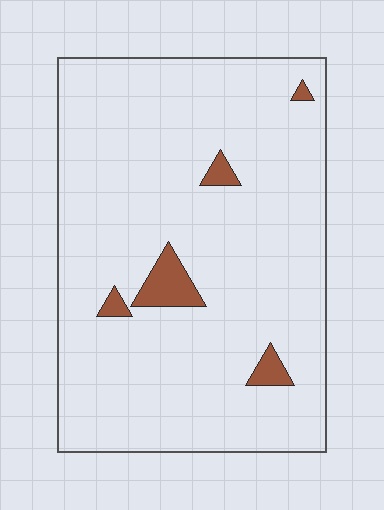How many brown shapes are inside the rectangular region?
5.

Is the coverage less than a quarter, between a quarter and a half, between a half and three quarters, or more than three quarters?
Less than a quarter.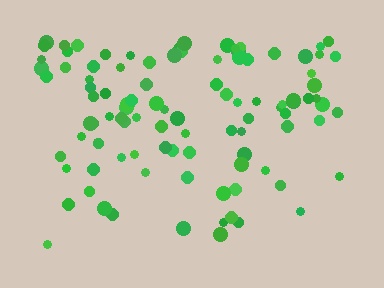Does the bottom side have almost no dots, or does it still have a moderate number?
Still a moderate number, just noticeably fewer than the top.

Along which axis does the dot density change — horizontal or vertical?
Vertical.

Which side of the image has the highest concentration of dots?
The top.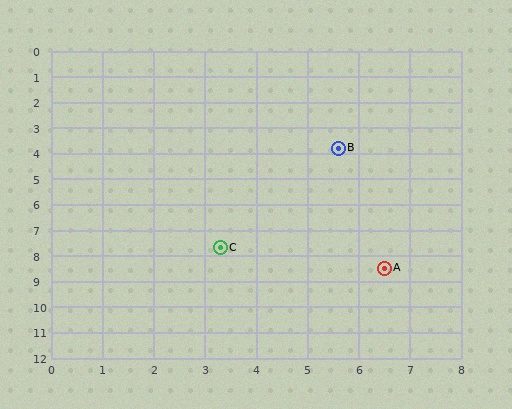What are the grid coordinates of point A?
Point A is at approximately (6.5, 8.5).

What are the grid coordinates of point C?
Point C is at approximately (3.3, 7.7).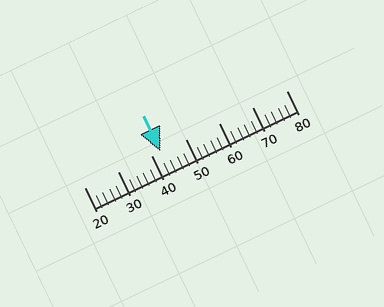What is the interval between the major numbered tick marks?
The major tick marks are spaced 10 units apart.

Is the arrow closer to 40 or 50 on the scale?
The arrow is closer to 40.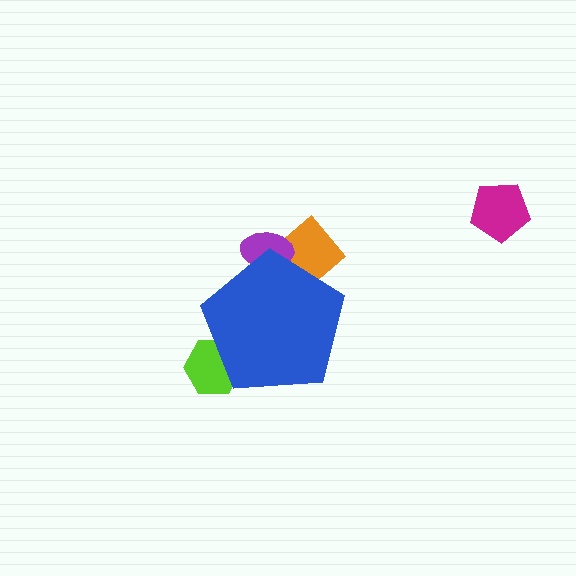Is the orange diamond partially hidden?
Yes, the orange diamond is partially hidden behind the blue pentagon.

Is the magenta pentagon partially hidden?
No, the magenta pentagon is fully visible.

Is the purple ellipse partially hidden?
Yes, the purple ellipse is partially hidden behind the blue pentagon.